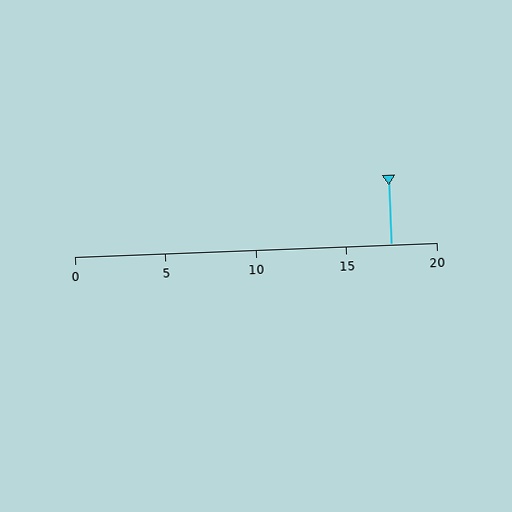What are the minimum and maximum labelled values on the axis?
The axis runs from 0 to 20.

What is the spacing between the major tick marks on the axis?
The major ticks are spaced 5 apart.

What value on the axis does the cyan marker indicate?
The marker indicates approximately 17.5.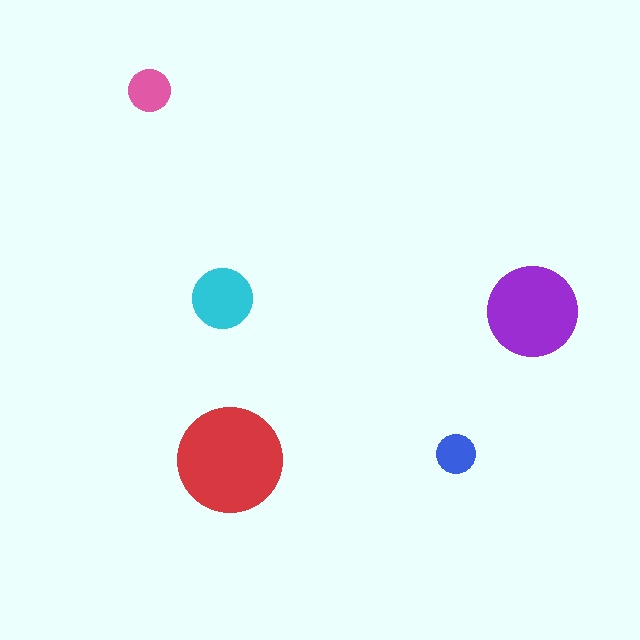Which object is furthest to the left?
The pink circle is leftmost.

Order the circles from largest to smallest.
the red one, the purple one, the cyan one, the pink one, the blue one.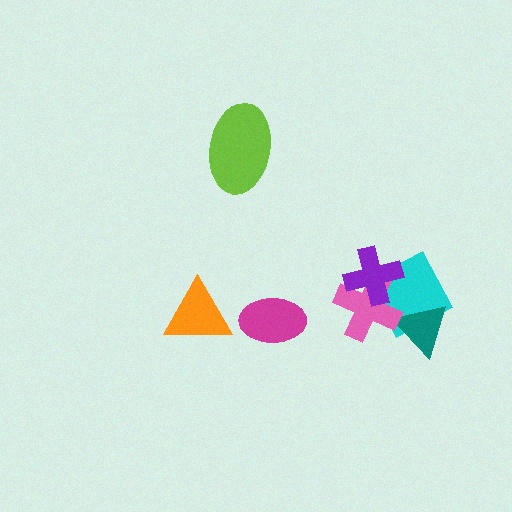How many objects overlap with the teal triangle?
2 objects overlap with the teal triangle.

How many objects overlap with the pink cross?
3 objects overlap with the pink cross.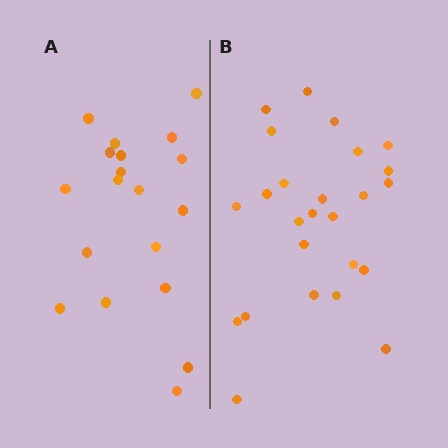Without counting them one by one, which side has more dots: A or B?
Region B (the right region) has more dots.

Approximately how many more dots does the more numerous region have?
Region B has about 6 more dots than region A.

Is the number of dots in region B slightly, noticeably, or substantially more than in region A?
Region B has noticeably more, but not dramatically so. The ratio is roughly 1.3 to 1.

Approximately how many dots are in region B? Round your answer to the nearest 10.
About 20 dots. (The exact count is 25, which rounds to 20.)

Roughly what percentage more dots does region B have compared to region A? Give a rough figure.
About 30% more.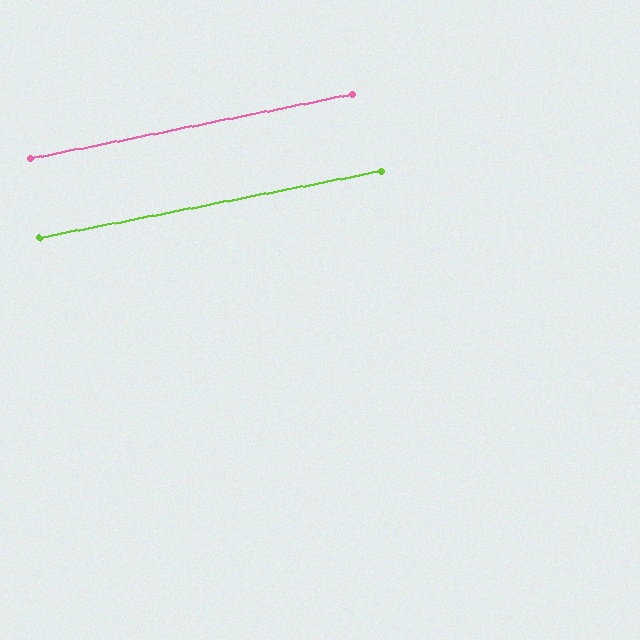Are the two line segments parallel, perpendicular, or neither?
Parallel — their directions differ by only 0.2°.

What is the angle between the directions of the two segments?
Approximately 0 degrees.